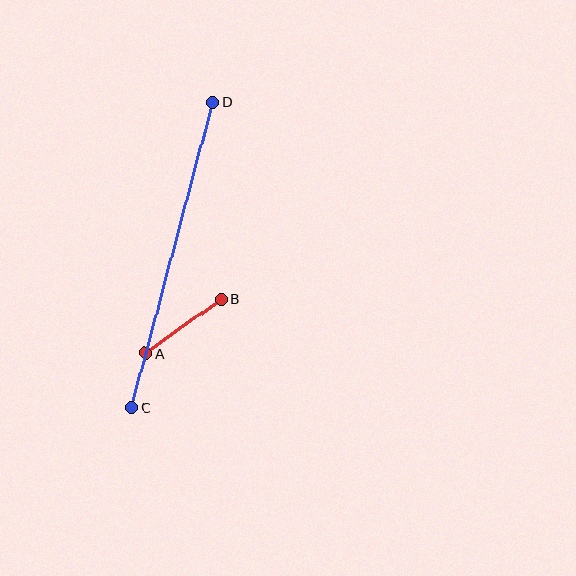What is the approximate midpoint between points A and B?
The midpoint is at approximately (183, 326) pixels.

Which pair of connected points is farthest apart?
Points C and D are farthest apart.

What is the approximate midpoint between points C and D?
The midpoint is at approximately (172, 255) pixels.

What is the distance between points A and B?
The distance is approximately 93 pixels.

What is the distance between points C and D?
The distance is approximately 316 pixels.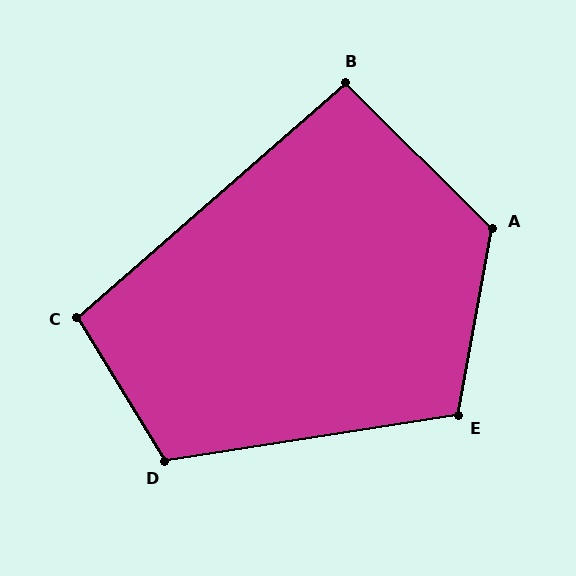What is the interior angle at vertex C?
Approximately 100 degrees (obtuse).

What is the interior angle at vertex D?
Approximately 112 degrees (obtuse).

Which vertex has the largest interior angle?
A, at approximately 124 degrees.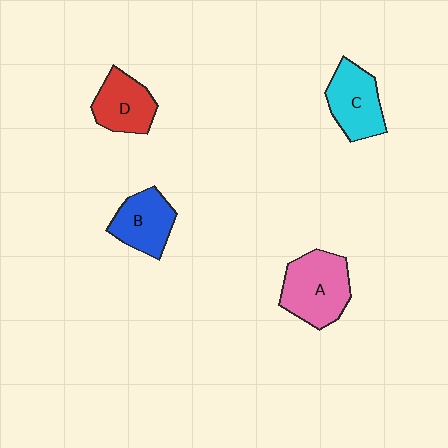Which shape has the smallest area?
Shape D (red).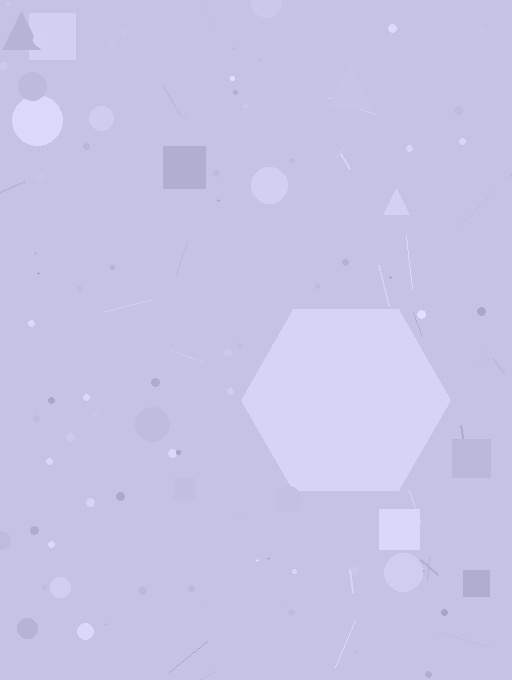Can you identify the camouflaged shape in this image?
The camouflaged shape is a hexagon.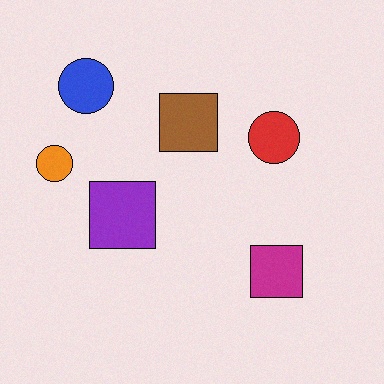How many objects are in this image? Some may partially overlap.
There are 6 objects.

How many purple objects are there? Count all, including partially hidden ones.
There is 1 purple object.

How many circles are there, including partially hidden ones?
There are 3 circles.